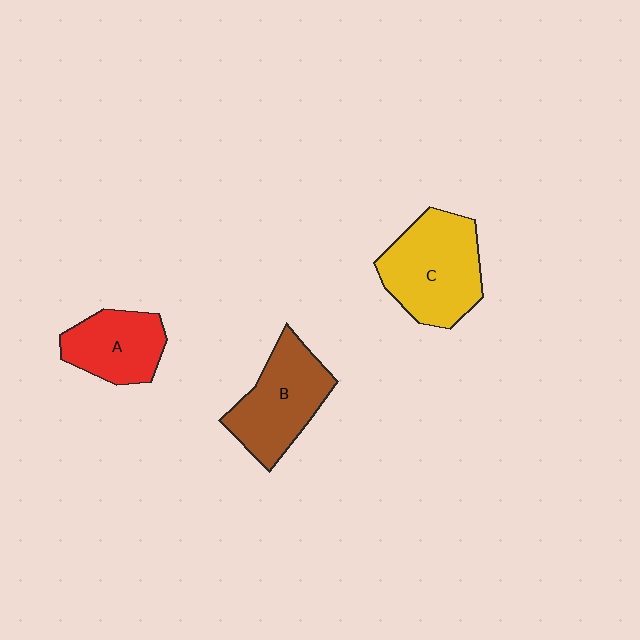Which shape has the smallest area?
Shape A (red).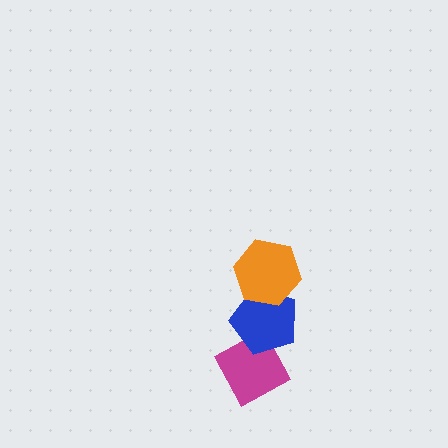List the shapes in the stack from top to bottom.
From top to bottom: the orange hexagon, the blue pentagon, the magenta diamond.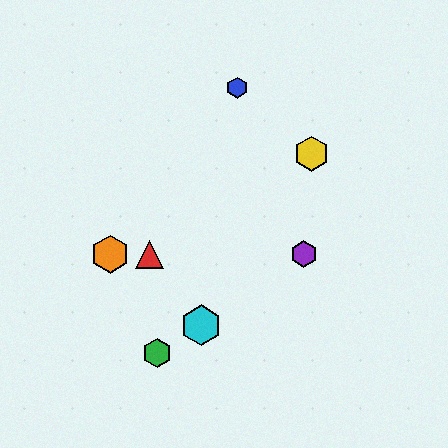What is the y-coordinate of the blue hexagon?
The blue hexagon is at y≈88.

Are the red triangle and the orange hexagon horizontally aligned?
Yes, both are at y≈254.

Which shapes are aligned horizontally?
The red triangle, the purple hexagon, the orange hexagon are aligned horizontally.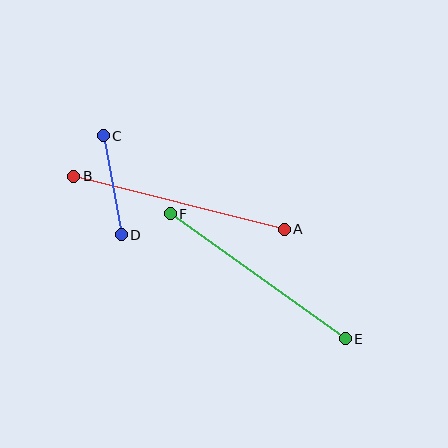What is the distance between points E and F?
The distance is approximately 215 pixels.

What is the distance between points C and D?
The distance is approximately 101 pixels.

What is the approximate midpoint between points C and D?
The midpoint is at approximately (112, 185) pixels.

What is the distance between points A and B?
The distance is approximately 217 pixels.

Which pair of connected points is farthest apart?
Points A and B are farthest apart.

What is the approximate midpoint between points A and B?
The midpoint is at approximately (179, 203) pixels.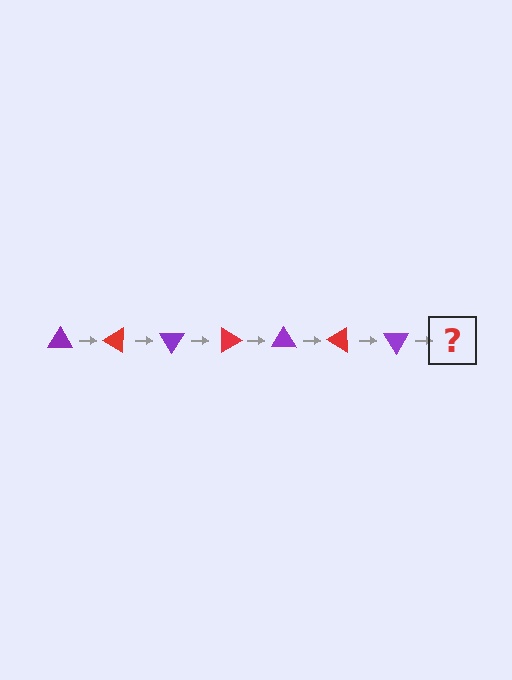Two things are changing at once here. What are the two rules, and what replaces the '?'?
The two rules are that it rotates 30 degrees each step and the color cycles through purple and red. The '?' should be a red triangle, rotated 210 degrees from the start.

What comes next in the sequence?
The next element should be a red triangle, rotated 210 degrees from the start.